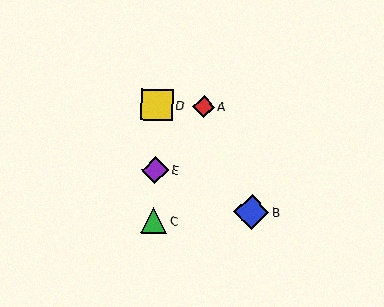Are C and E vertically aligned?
Yes, both are at x≈154.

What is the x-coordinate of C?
Object C is at x≈154.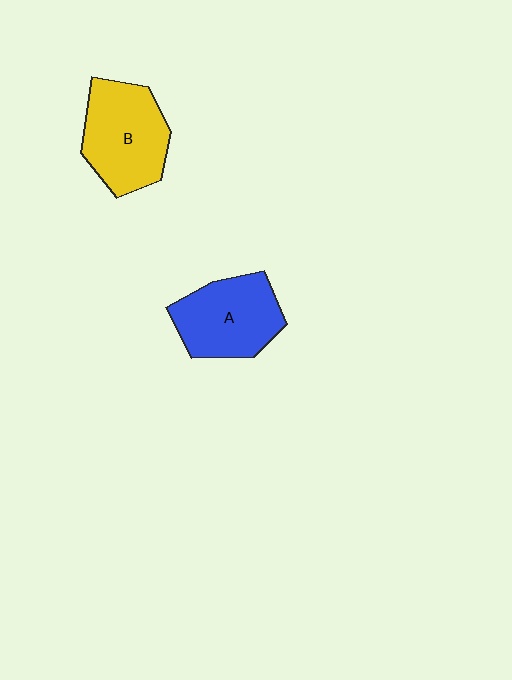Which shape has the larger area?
Shape B (yellow).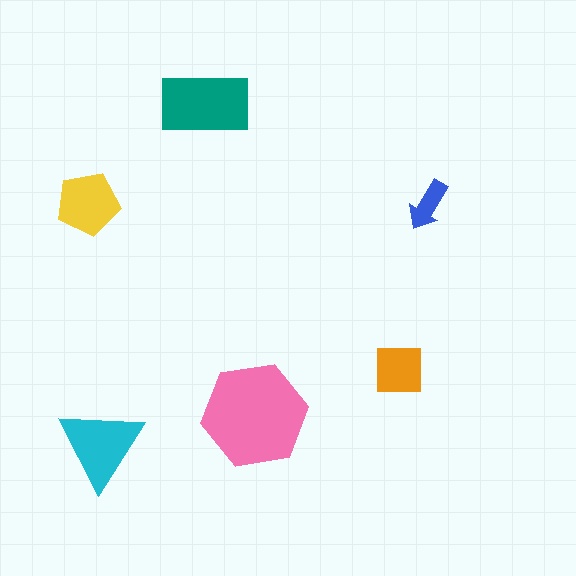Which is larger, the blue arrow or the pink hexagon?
The pink hexagon.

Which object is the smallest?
The blue arrow.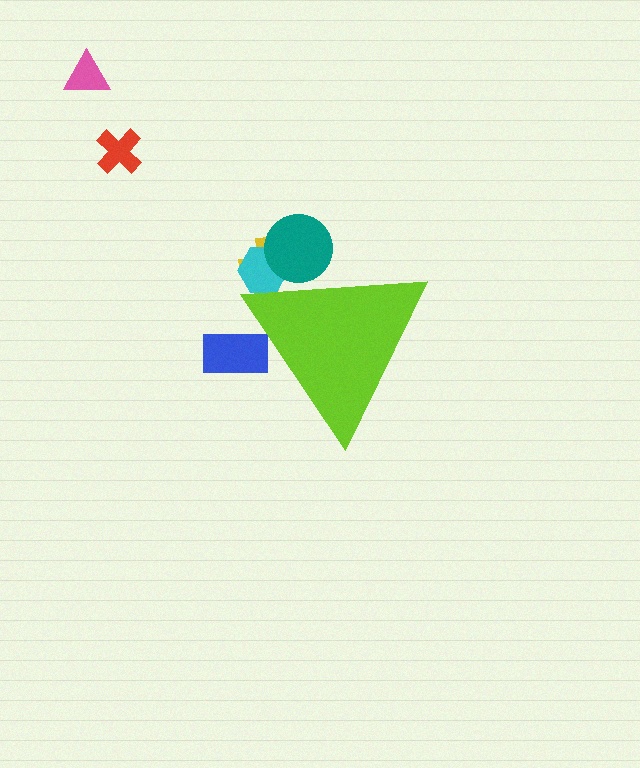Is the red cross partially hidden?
No, the red cross is fully visible.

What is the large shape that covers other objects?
A lime triangle.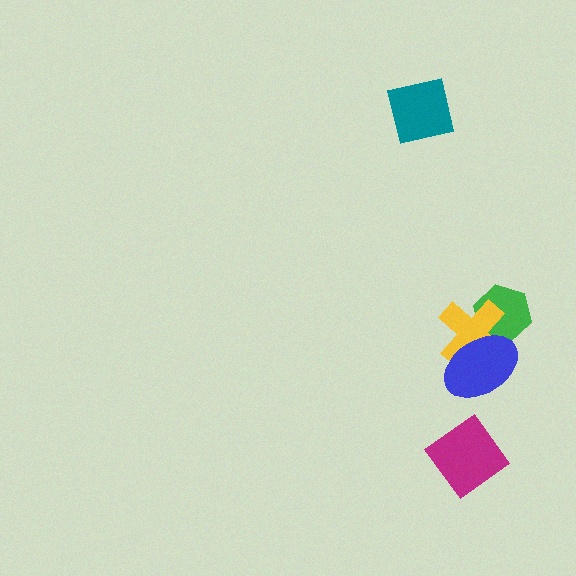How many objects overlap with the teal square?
0 objects overlap with the teal square.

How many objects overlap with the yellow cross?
2 objects overlap with the yellow cross.